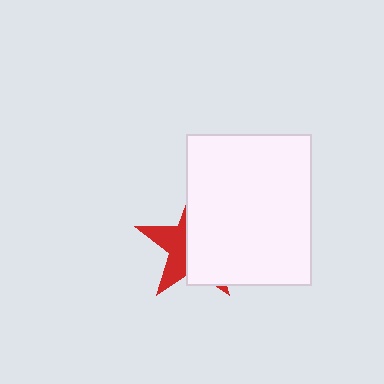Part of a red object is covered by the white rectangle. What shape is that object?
It is a star.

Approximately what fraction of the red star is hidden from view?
Roughly 62% of the red star is hidden behind the white rectangle.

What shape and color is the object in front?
The object in front is a white rectangle.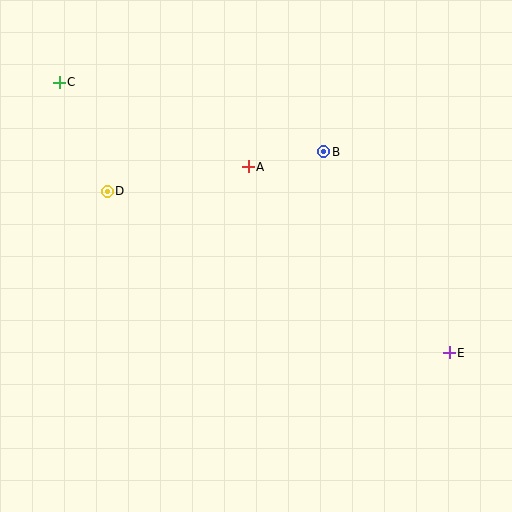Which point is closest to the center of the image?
Point A at (248, 167) is closest to the center.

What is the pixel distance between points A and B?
The distance between A and B is 77 pixels.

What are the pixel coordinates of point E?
Point E is at (449, 353).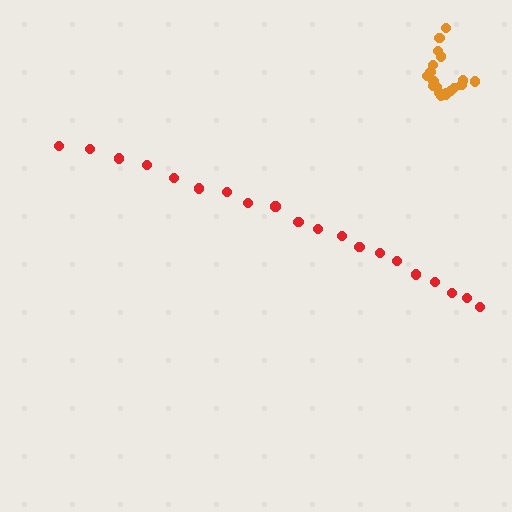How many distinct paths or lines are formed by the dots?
There are 2 distinct paths.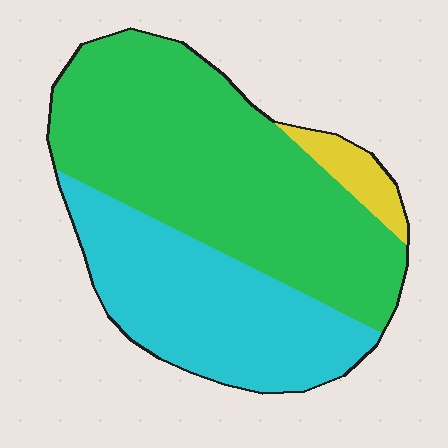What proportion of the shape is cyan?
Cyan covers 36% of the shape.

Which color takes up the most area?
Green, at roughly 60%.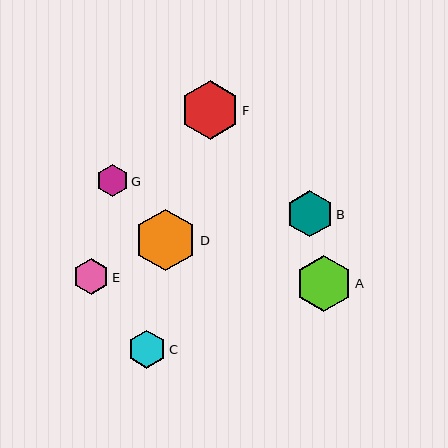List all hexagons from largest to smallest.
From largest to smallest: D, F, A, B, C, E, G.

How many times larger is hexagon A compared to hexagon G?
Hexagon A is approximately 1.7 times the size of hexagon G.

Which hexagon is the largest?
Hexagon D is the largest with a size of approximately 62 pixels.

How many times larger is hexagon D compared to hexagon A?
Hexagon D is approximately 1.1 times the size of hexagon A.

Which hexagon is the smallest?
Hexagon G is the smallest with a size of approximately 32 pixels.